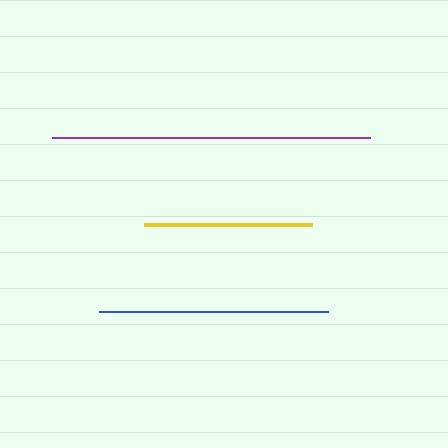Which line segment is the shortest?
The yellow line is the shortest at approximately 168 pixels.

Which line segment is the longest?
The purple line is the longest at approximately 318 pixels.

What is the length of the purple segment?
The purple segment is approximately 318 pixels long.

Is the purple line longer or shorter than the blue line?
The purple line is longer than the blue line.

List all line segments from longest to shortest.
From longest to shortest: purple, blue, yellow.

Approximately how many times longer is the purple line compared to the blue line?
The purple line is approximately 1.4 times the length of the blue line.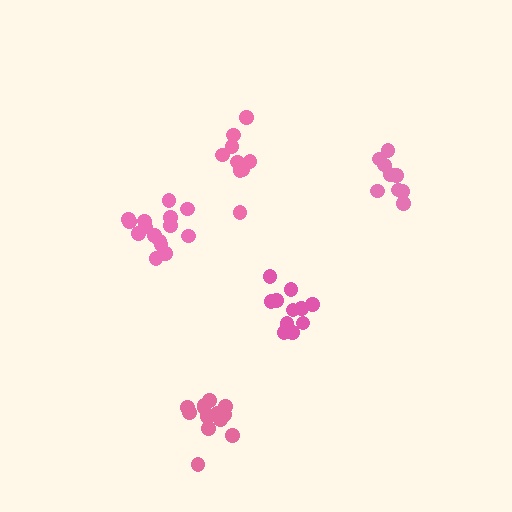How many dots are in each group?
Group 1: 15 dots, Group 2: 11 dots, Group 3: 13 dots, Group 4: 9 dots, Group 5: 9 dots (57 total).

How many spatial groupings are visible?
There are 5 spatial groupings.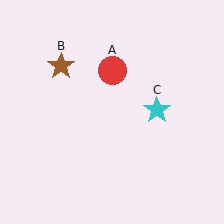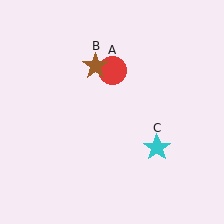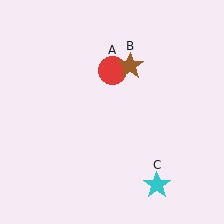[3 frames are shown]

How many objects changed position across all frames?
2 objects changed position: brown star (object B), cyan star (object C).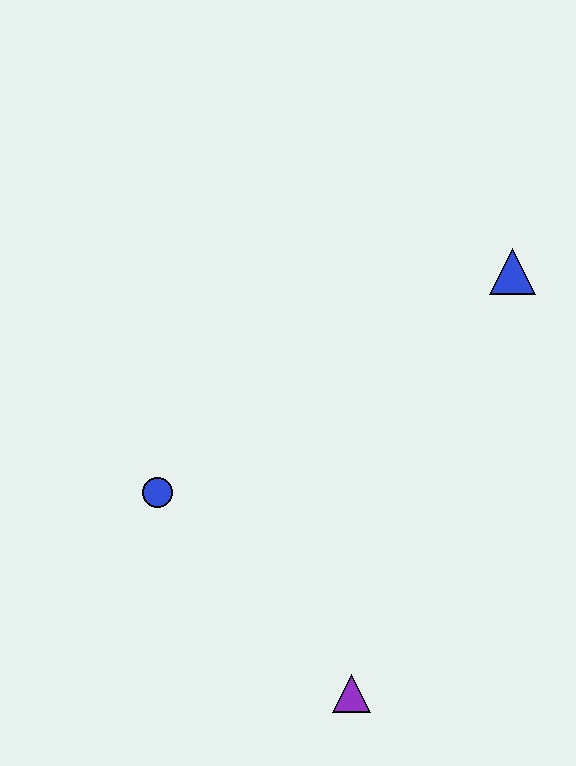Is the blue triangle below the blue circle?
No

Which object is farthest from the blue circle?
The blue triangle is farthest from the blue circle.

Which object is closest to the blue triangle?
The blue circle is closest to the blue triangle.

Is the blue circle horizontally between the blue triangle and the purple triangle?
No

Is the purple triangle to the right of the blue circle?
Yes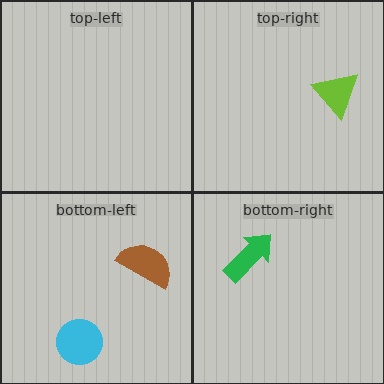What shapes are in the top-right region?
The lime triangle.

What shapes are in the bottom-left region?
The brown semicircle, the cyan circle.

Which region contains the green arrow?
The bottom-right region.